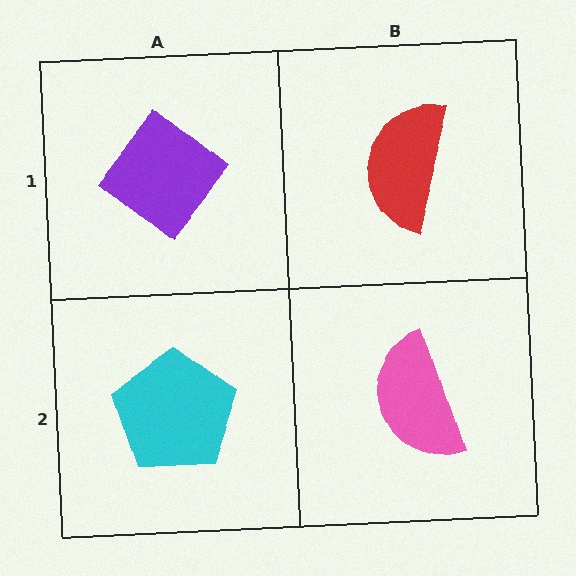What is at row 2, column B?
A pink semicircle.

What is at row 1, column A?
A purple diamond.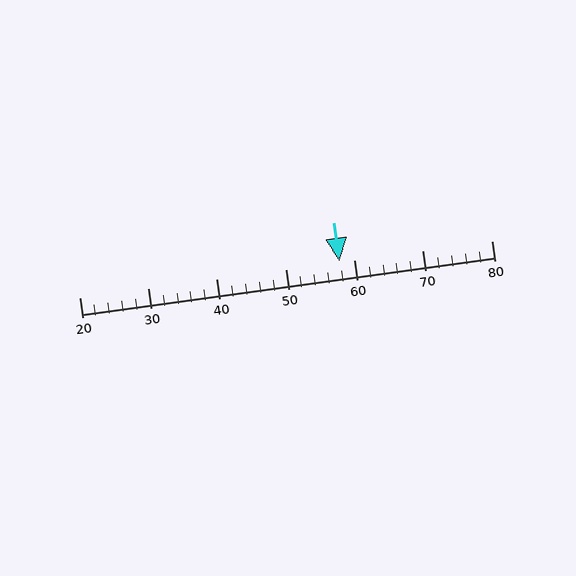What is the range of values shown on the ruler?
The ruler shows values from 20 to 80.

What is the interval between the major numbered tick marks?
The major tick marks are spaced 10 units apart.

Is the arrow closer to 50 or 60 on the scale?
The arrow is closer to 60.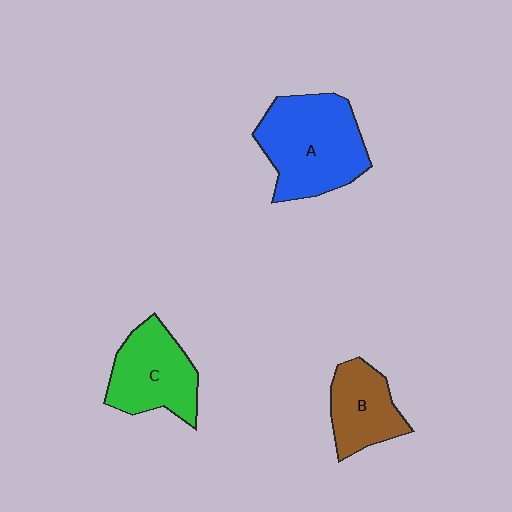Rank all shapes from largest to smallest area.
From largest to smallest: A (blue), C (green), B (brown).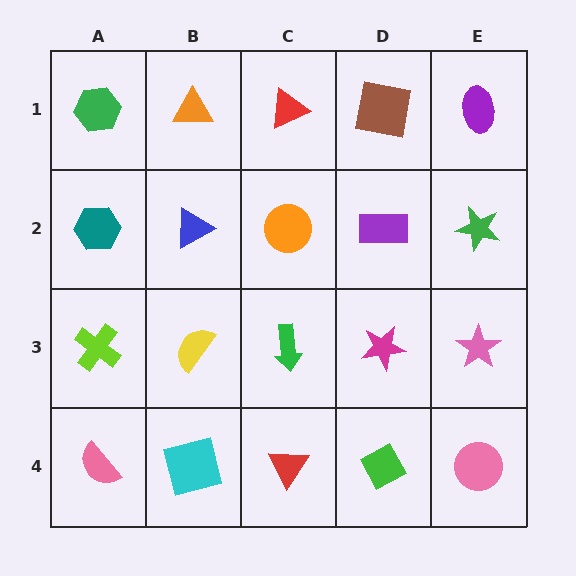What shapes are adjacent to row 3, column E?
A green star (row 2, column E), a pink circle (row 4, column E), a magenta star (row 3, column D).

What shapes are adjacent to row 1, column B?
A blue triangle (row 2, column B), a green hexagon (row 1, column A), a red triangle (row 1, column C).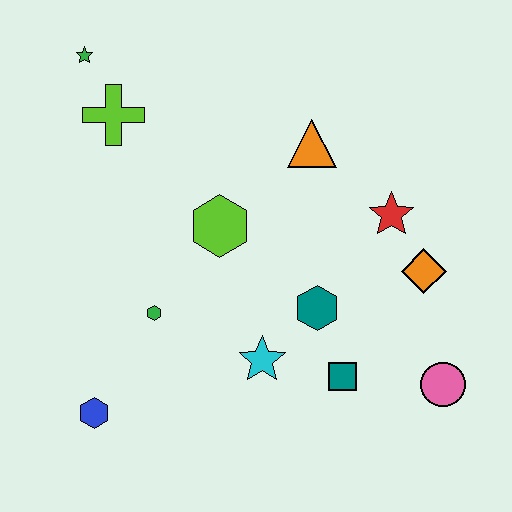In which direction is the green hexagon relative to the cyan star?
The green hexagon is to the left of the cyan star.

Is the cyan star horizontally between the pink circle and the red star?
No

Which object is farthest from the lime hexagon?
The pink circle is farthest from the lime hexagon.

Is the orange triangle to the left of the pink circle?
Yes